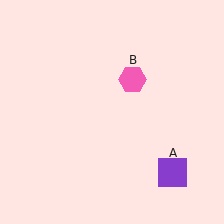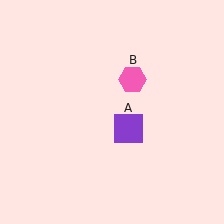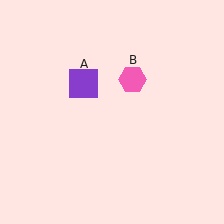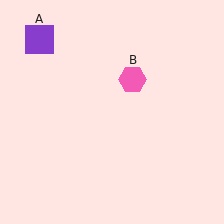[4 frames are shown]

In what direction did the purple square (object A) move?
The purple square (object A) moved up and to the left.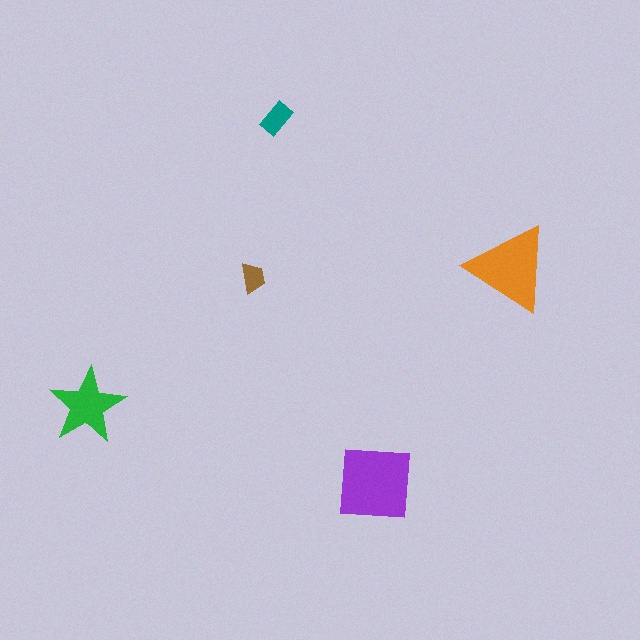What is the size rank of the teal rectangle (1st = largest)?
4th.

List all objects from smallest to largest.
The brown trapezoid, the teal rectangle, the green star, the orange triangle, the purple square.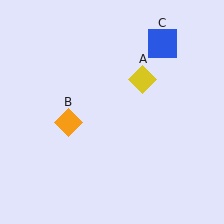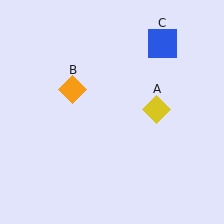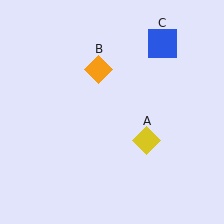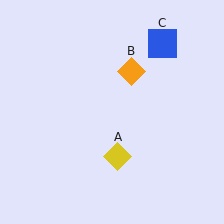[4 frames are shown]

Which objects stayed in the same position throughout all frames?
Blue square (object C) remained stationary.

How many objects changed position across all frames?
2 objects changed position: yellow diamond (object A), orange diamond (object B).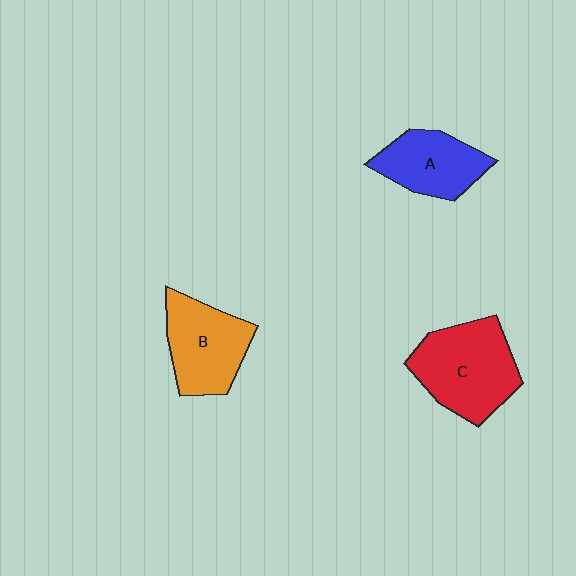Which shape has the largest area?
Shape C (red).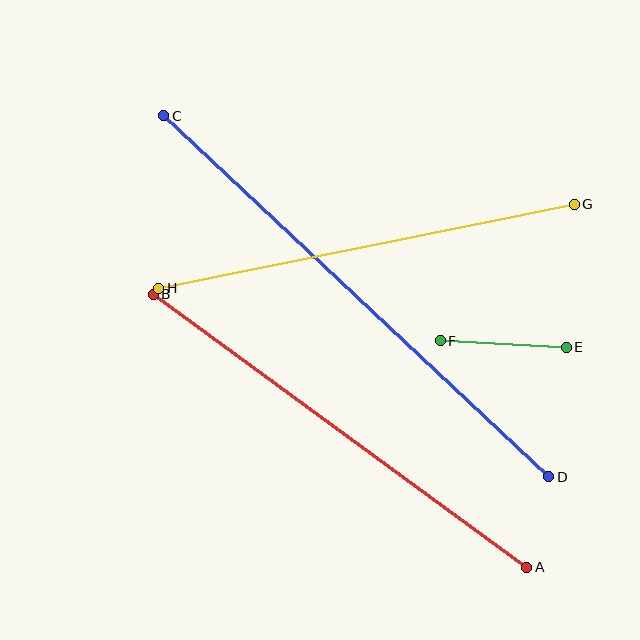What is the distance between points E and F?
The distance is approximately 126 pixels.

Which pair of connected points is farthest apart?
Points C and D are farthest apart.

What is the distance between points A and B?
The distance is approximately 463 pixels.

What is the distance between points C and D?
The distance is approximately 528 pixels.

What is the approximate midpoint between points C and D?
The midpoint is at approximately (356, 296) pixels.